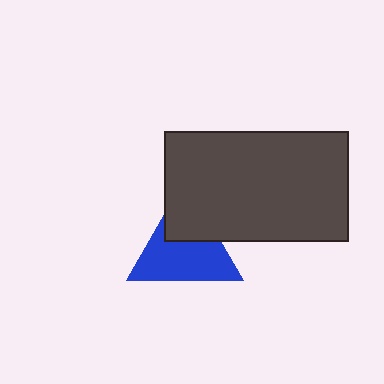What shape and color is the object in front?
The object in front is a dark gray rectangle.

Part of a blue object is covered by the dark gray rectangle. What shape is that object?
It is a triangle.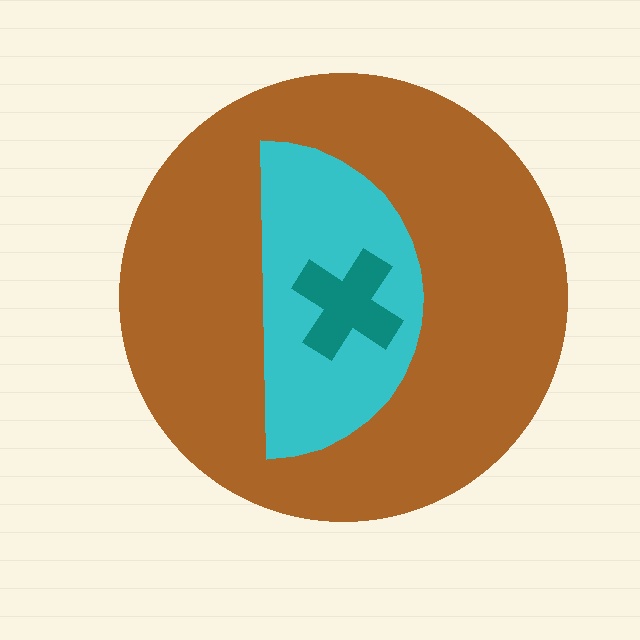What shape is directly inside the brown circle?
The cyan semicircle.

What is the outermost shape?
The brown circle.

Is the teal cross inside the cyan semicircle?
Yes.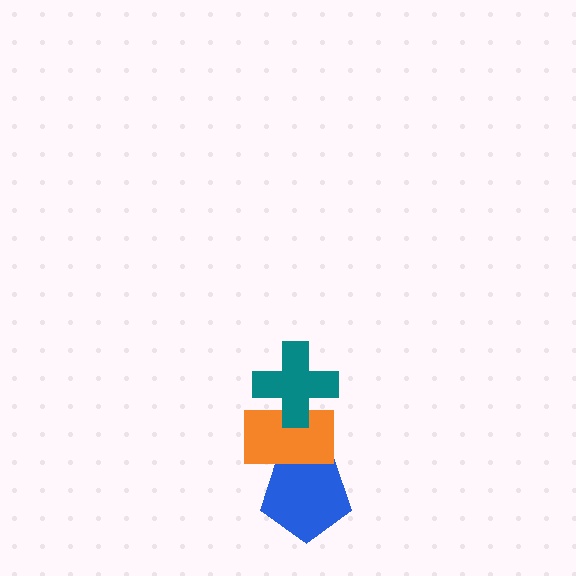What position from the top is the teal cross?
The teal cross is 1st from the top.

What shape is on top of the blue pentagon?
The orange rectangle is on top of the blue pentagon.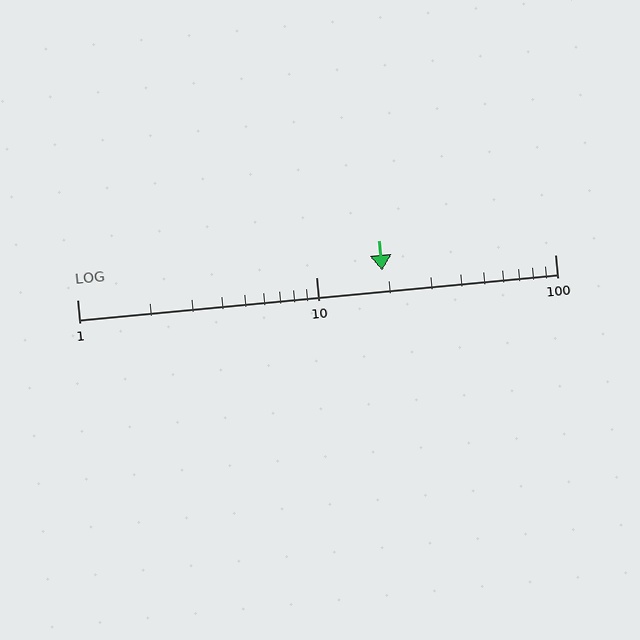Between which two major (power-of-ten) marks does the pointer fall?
The pointer is between 10 and 100.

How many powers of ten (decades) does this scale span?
The scale spans 2 decades, from 1 to 100.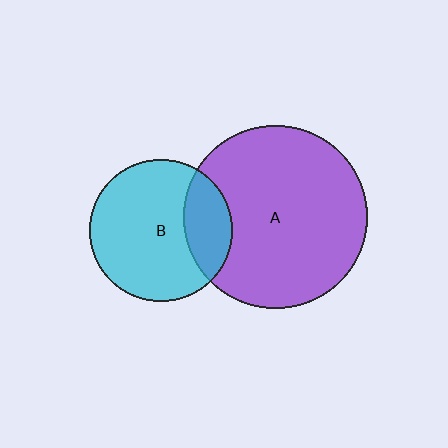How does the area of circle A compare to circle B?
Approximately 1.7 times.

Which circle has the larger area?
Circle A (purple).